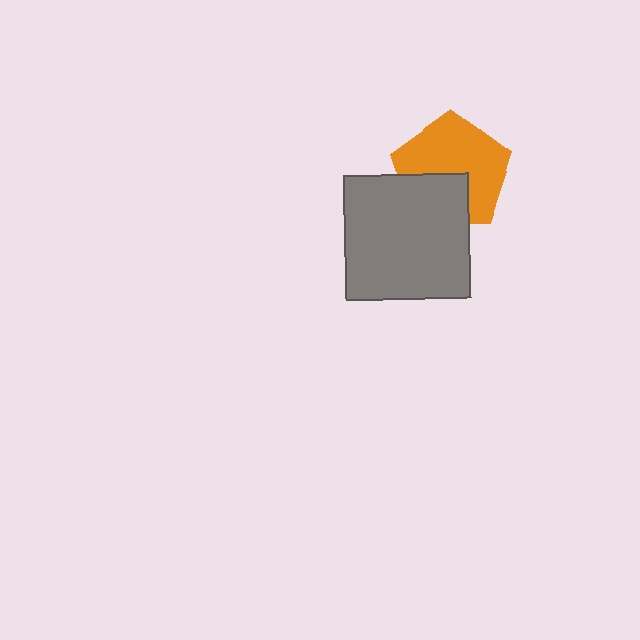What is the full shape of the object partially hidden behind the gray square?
The partially hidden object is an orange pentagon.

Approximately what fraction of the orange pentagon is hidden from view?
Roughly 34% of the orange pentagon is hidden behind the gray square.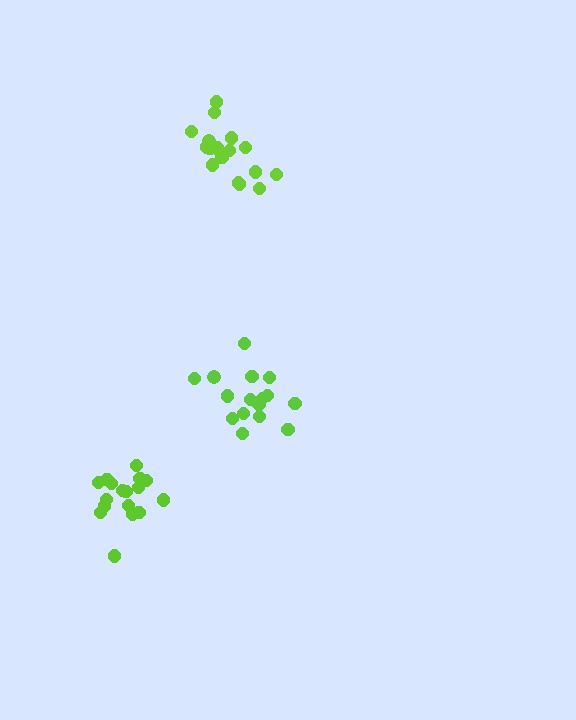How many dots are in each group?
Group 1: 19 dots, Group 2: 16 dots, Group 3: 17 dots (52 total).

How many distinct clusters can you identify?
There are 3 distinct clusters.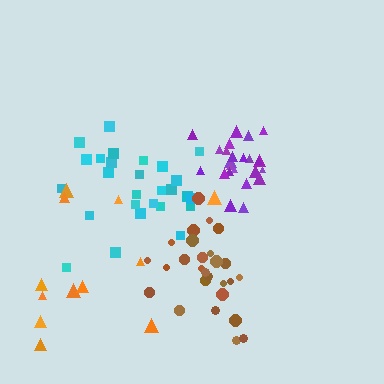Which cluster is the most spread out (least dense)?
Orange.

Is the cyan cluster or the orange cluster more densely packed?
Cyan.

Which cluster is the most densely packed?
Purple.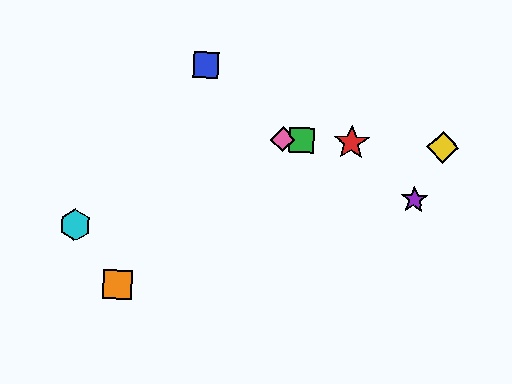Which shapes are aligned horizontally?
The red star, the green square, the yellow diamond, the pink diamond are aligned horizontally.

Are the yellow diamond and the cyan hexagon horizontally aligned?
No, the yellow diamond is at y≈147 and the cyan hexagon is at y≈225.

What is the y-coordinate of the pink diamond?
The pink diamond is at y≈139.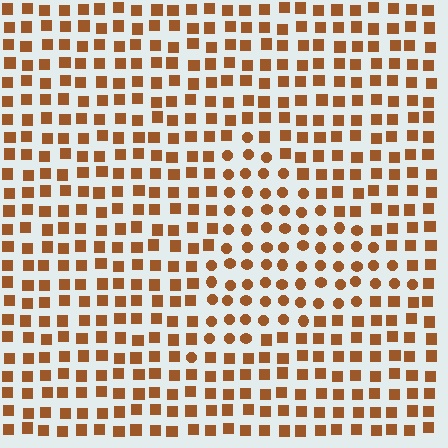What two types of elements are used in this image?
The image uses circles inside the triangle region and squares outside it.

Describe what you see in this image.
The image is filled with small brown elements arranged in a uniform grid. A triangle-shaped region contains circles, while the surrounding area contains squares. The boundary is defined purely by the change in element shape.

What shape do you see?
I see a triangle.